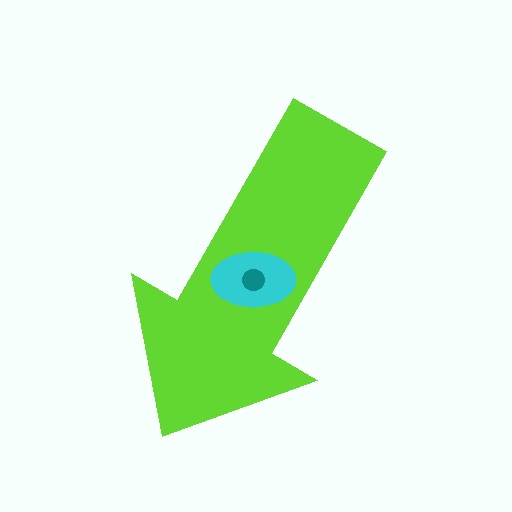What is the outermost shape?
The lime arrow.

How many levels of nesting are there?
3.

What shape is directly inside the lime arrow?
The cyan ellipse.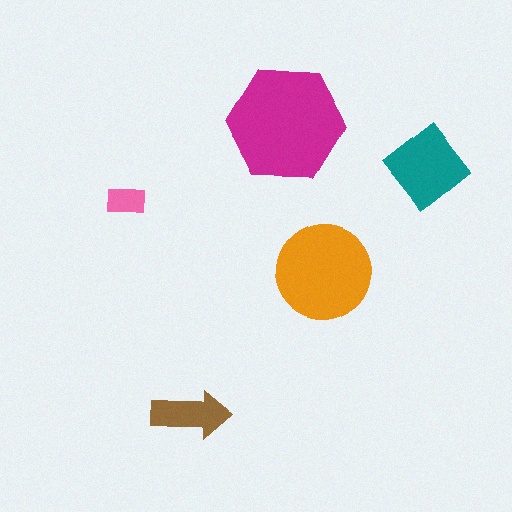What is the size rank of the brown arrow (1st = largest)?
4th.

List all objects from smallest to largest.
The pink rectangle, the brown arrow, the teal diamond, the orange circle, the magenta hexagon.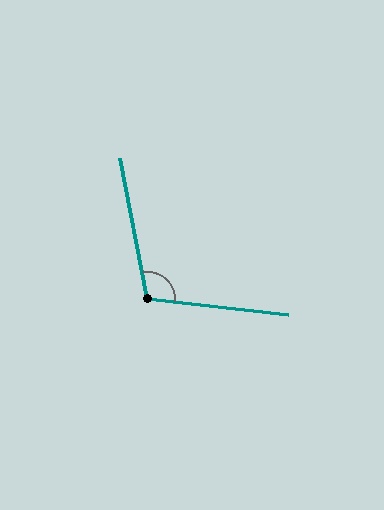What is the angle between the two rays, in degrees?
Approximately 107 degrees.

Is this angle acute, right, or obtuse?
It is obtuse.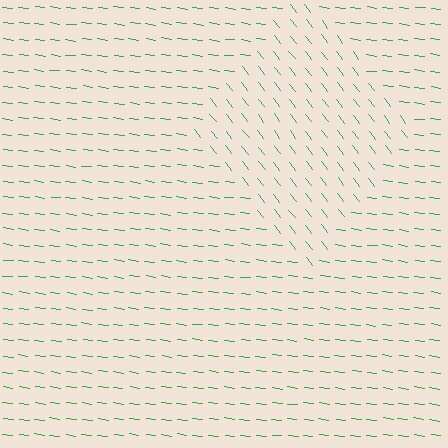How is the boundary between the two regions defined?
The boundary is defined purely by a change in line orientation (approximately 45 degrees difference). All lines are the same color and thickness.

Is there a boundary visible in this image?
Yes, there is a texture boundary formed by a change in line orientation.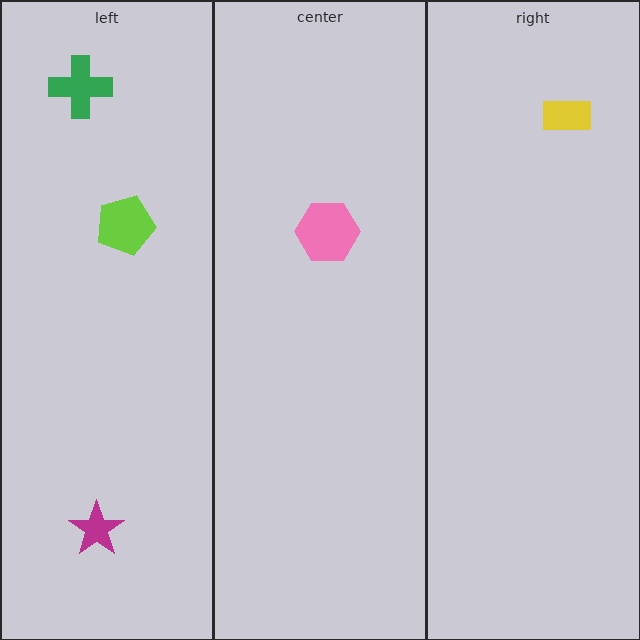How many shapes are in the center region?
1.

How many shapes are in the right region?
1.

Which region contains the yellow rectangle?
The right region.